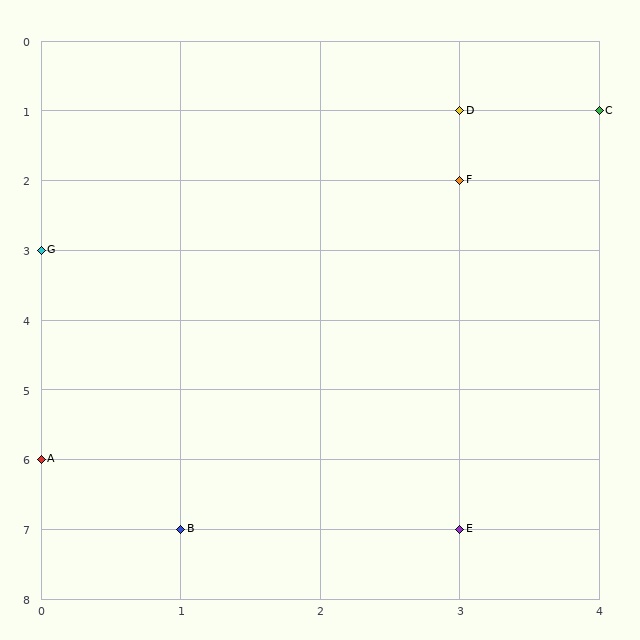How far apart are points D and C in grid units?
Points D and C are 1 column apart.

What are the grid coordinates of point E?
Point E is at grid coordinates (3, 7).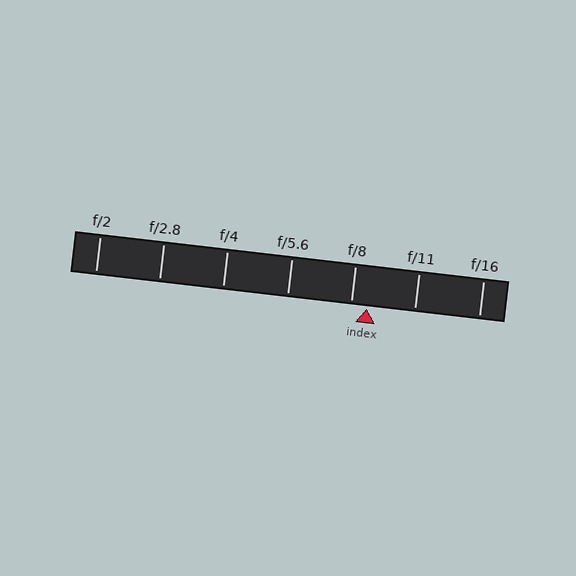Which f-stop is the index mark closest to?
The index mark is closest to f/8.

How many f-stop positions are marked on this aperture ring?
There are 7 f-stop positions marked.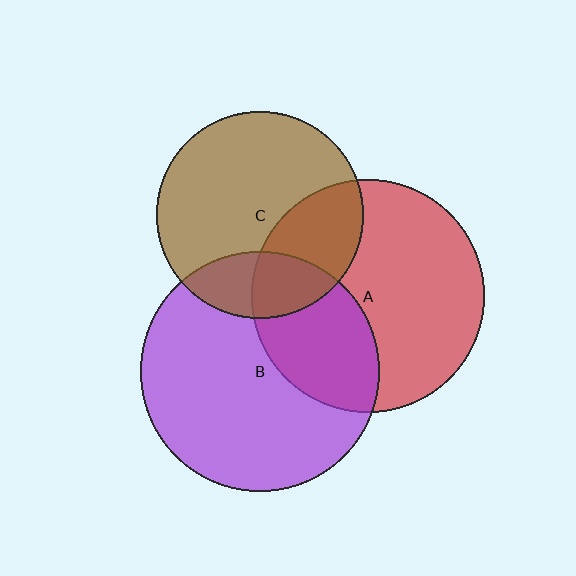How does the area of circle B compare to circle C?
Approximately 1.3 times.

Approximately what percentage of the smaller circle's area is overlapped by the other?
Approximately 35%.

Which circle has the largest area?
Circle B (purple).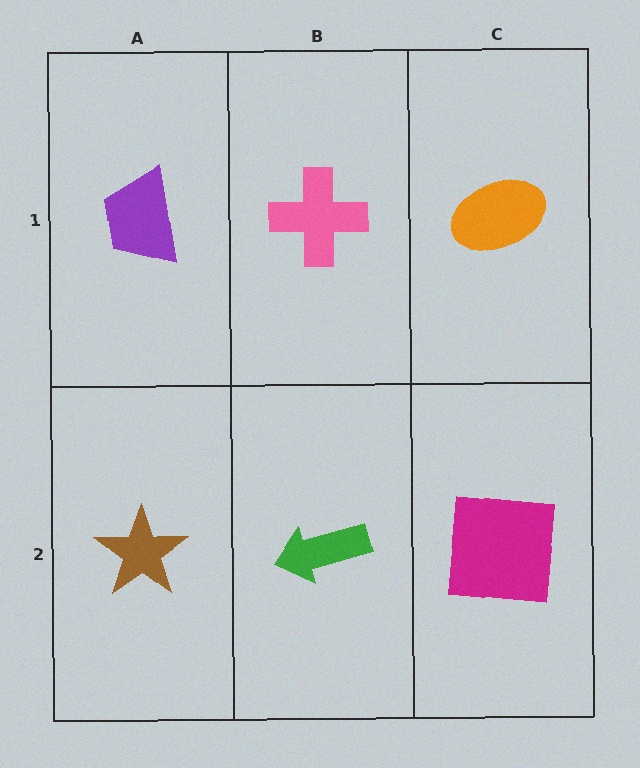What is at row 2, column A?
A brown star.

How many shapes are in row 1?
3 shapes.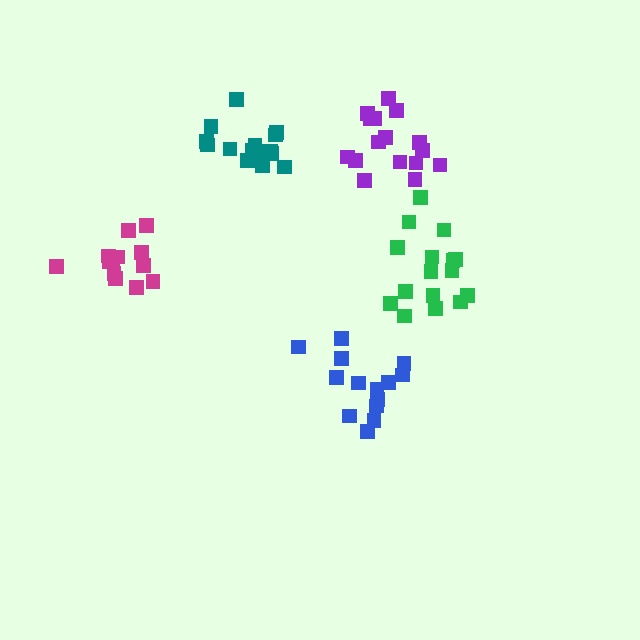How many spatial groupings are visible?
There are 5 spatial groupings.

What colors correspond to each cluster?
The clusters are colored: blue, teal, purple, green, magenta.